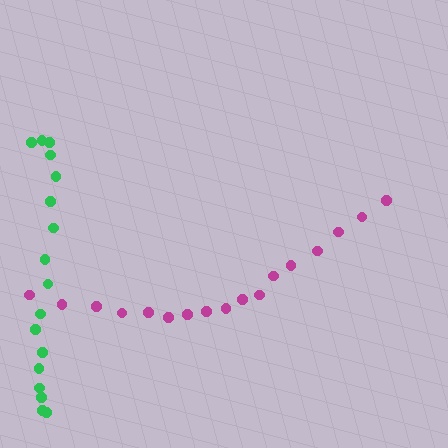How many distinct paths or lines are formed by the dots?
There are 2 distinct paths.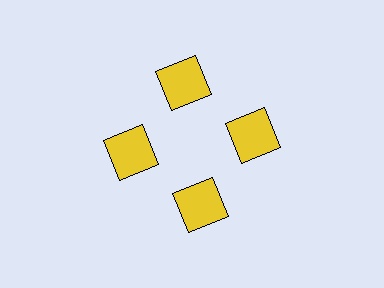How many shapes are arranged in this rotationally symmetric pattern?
There are 4 shapes, arranged in 4 groups of 1.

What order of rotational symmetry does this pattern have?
This pattern has 4-fold rotational symmetry.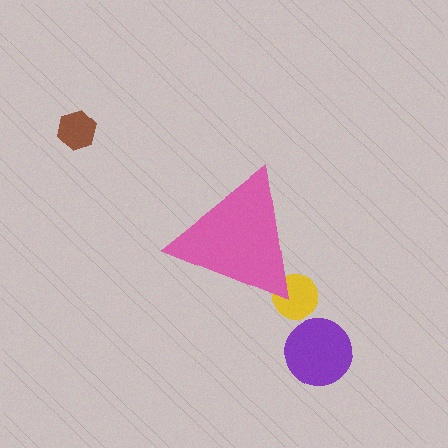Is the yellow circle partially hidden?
Yes, the yellow circle is partially hidden behind the pink triangle.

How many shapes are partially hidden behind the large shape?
1 shape is partially hidden.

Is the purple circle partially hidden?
No, the purple circle is fully visible.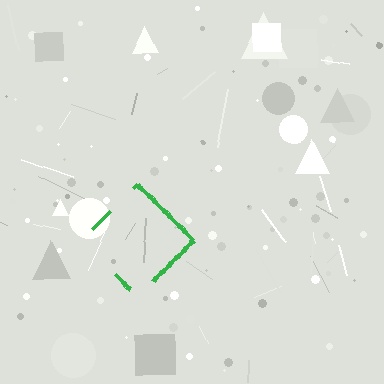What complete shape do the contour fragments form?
The contour fragments form a diamond.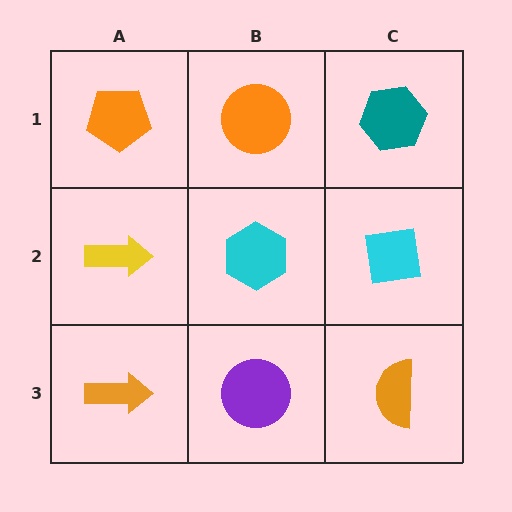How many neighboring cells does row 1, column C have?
2.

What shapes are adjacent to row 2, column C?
A teal hexagon (row 1, column C), an orange semicircle (row 3, column C), a cyan hexagon (row 2, column B).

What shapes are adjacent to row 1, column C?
A cyan square (row 2, column C), an orange circle (row 1, column B).